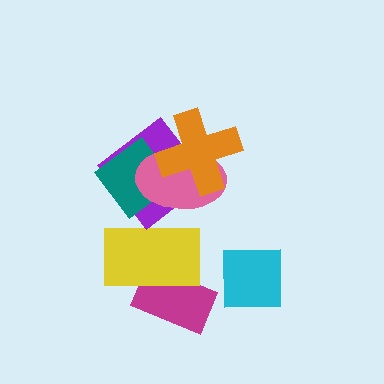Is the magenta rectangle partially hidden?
Yes, it is partially covered by another shape.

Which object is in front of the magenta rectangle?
The yellow rectangle is in front of the magenta rectangle.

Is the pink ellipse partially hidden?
Yes, it is partially covered by another shape.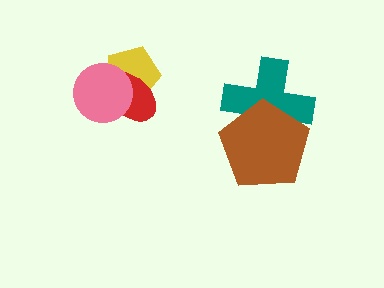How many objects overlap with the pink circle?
2 objects overlap with the pink circle.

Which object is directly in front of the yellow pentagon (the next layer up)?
The red ellipse is directly in front of the yellow pentagon.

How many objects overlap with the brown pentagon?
1 object overlaps with the brown pentagon.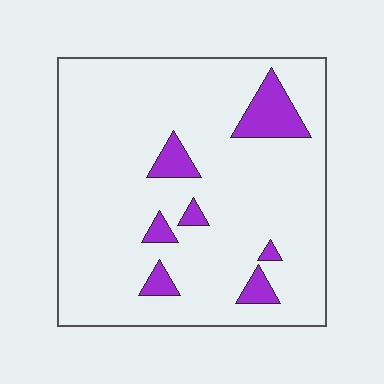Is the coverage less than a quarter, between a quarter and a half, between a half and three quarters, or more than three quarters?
Less than a quarter.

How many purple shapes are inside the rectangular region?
7.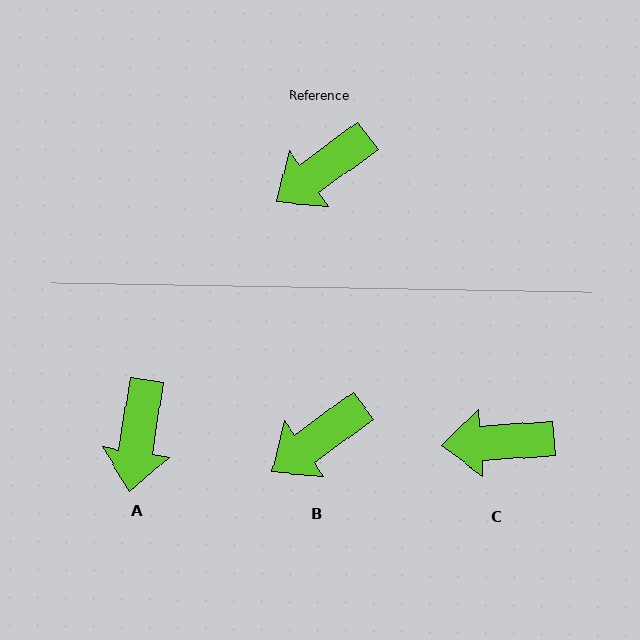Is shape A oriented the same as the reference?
No, it is off by about 45 degrees.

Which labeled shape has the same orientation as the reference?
B.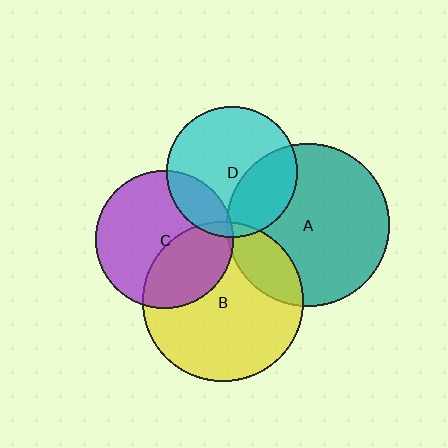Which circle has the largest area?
Circle A (teal).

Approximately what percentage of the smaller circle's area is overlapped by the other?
Approximately 35%.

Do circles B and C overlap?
Yes.